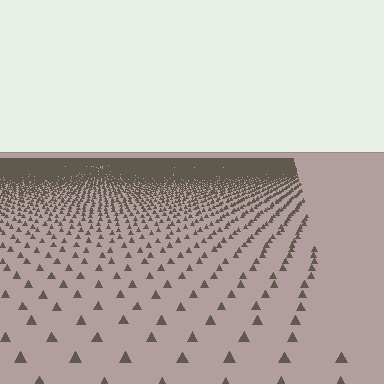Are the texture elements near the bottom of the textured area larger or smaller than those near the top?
Larger. Near the bottom, elements are closer to the viewer and appear at a bigger on-screen size.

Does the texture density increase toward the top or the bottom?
Density increases toward the top.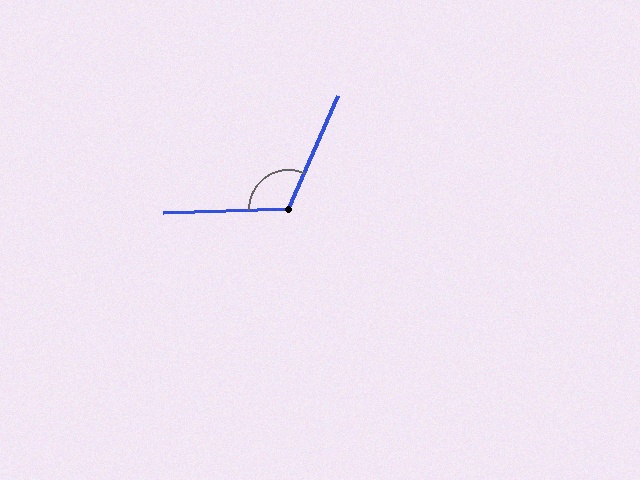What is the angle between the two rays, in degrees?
Approximately 115 degrees.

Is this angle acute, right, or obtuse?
It is obtuse.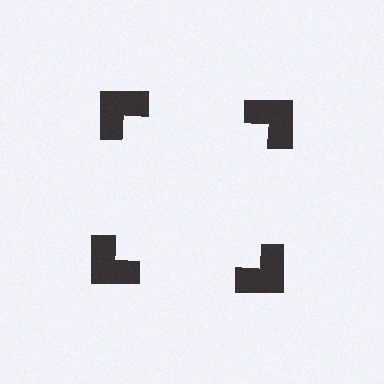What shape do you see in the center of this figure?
An illusory square — its edges are inferred from the aligned wedge cuts in the notched squares, not physically drawn.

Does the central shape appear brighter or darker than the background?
It typically appears slightly brighter than the background, even though no actual brightness change is drawn.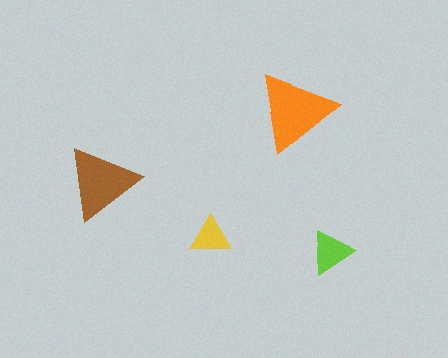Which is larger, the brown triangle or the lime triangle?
The brown one.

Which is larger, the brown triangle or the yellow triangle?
The brown one.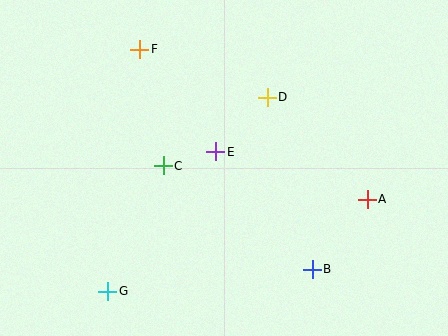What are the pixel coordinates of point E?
Point E is at (216, 152).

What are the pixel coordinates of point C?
Point C is at (163, 166).